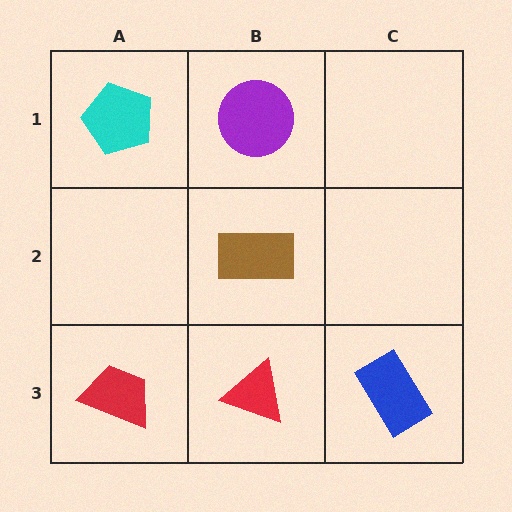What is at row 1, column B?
A purple circle.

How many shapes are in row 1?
2 shapes.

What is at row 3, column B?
A red triangle.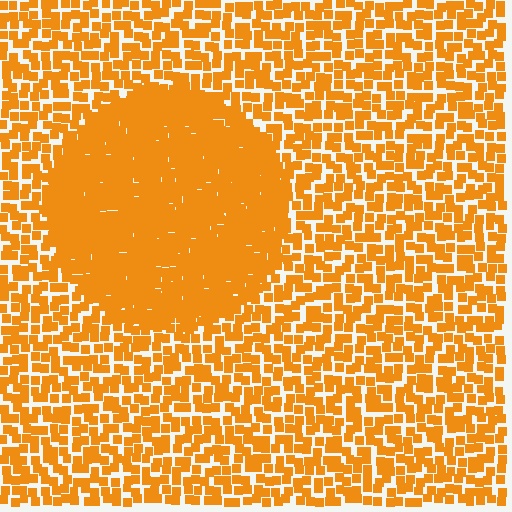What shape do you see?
I see a circle.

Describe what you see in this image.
The image contains small orange elements arranged at two different densities. A circle-shaped region is visible where the elements are more densely packed than the surrounding area.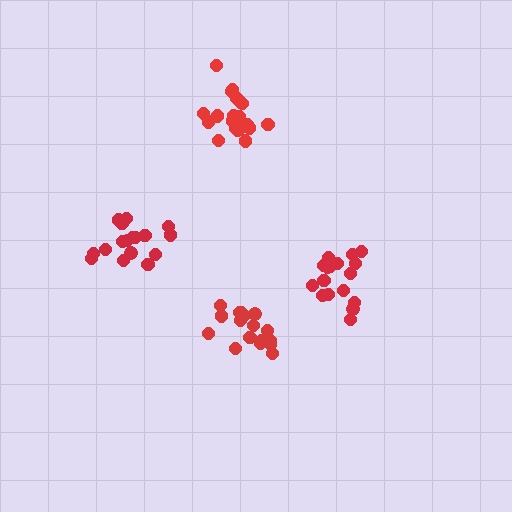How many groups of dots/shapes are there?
There are 4 groups.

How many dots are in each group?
Group 1: 17 dots, Group 2: 17 dots, Group 3: 17 dots, Group 4: 20 dots (71 total).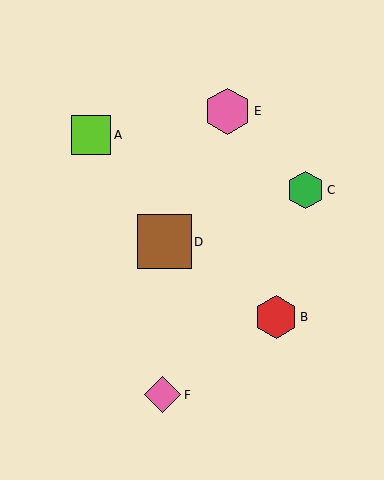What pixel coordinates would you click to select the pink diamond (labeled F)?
Click at (163, 395) to select the pink diamond F.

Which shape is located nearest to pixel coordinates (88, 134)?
The lime square (labeled A) at (91, 135) is nearest to that location.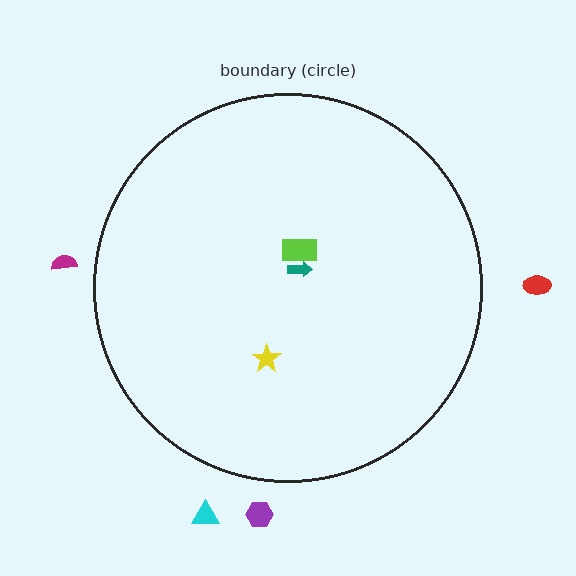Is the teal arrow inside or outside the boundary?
Inside.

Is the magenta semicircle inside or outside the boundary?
Outside.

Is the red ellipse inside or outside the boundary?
Outside.